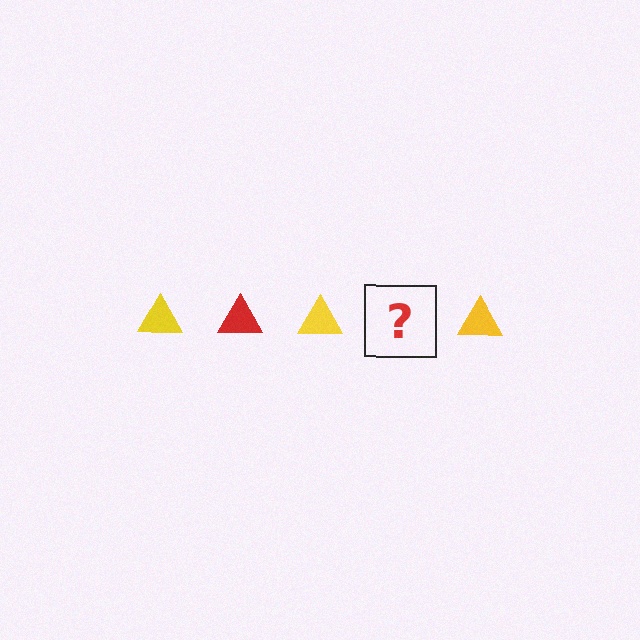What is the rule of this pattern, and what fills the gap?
The rule is that the pattern cycles through yellow, red triangles. The gap should be filled with a red triangle.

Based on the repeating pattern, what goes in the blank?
The blank should be a red triangle.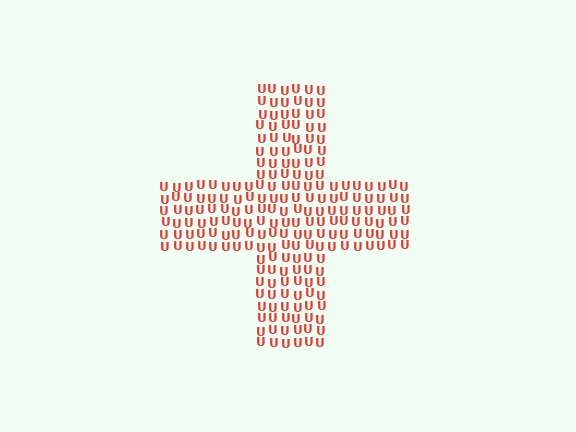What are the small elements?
The small elements are letter U's.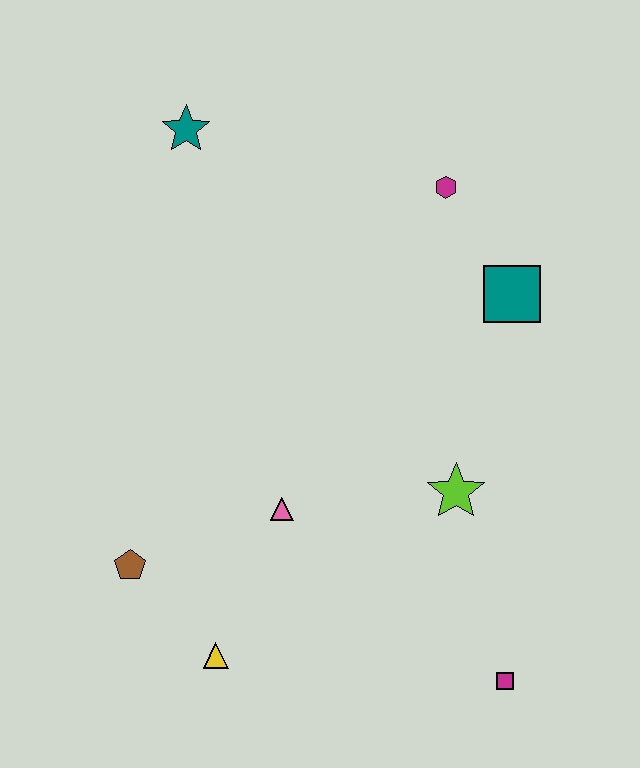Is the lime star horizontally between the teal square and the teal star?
Yes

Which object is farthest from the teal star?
The magenta square is farthest from the teal star.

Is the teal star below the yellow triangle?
No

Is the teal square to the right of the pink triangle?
Yes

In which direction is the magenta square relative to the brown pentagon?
The magenta square is to the right of the brown pentagon.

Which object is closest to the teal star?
The magenta hexagon is closest to the teal star.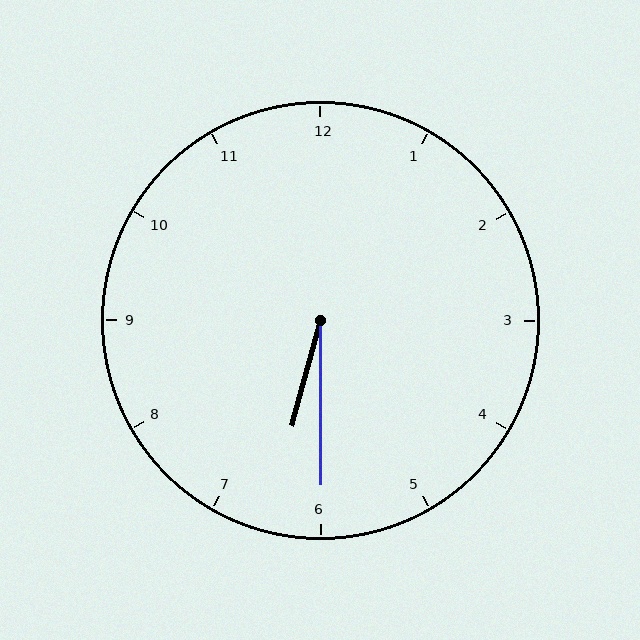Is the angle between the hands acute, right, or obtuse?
It is acute.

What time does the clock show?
6:30.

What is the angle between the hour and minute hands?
Approximately 15 degrees.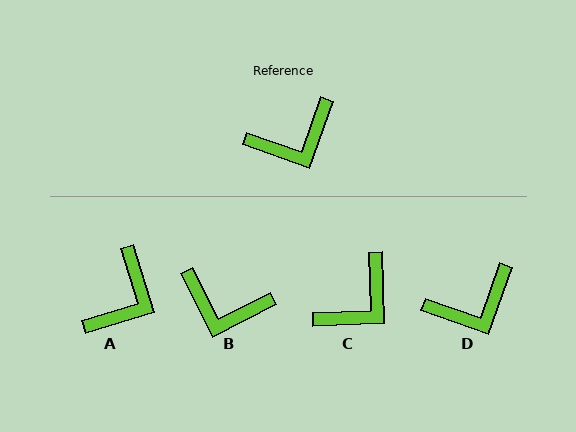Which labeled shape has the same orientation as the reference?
D.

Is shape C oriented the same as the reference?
No, it is off by about 22 degrees.